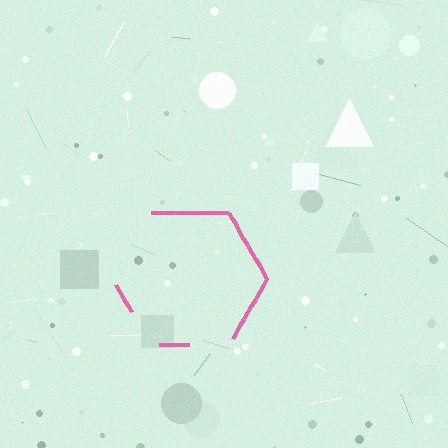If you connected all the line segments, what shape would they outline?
They would outline a hexagon.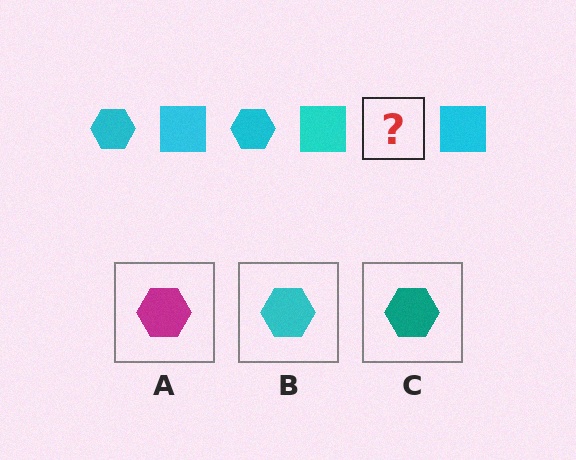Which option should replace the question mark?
Option B.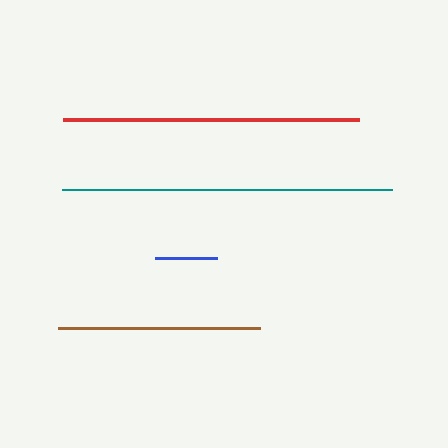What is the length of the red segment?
The red segment is approximately 295 pixels long.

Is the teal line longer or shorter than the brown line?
The teal line is longer than the brown line.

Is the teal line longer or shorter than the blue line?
The teal line is longer than the blue line.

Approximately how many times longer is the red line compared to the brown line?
The red line is approximately 1.5 times the length of the brown line.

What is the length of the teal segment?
The teal segment is approximately 330 pixels long.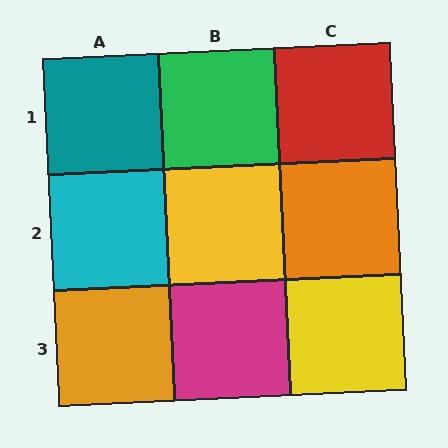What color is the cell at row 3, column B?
Magenta.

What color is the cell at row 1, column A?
Teal.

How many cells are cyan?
1 cell is cyan.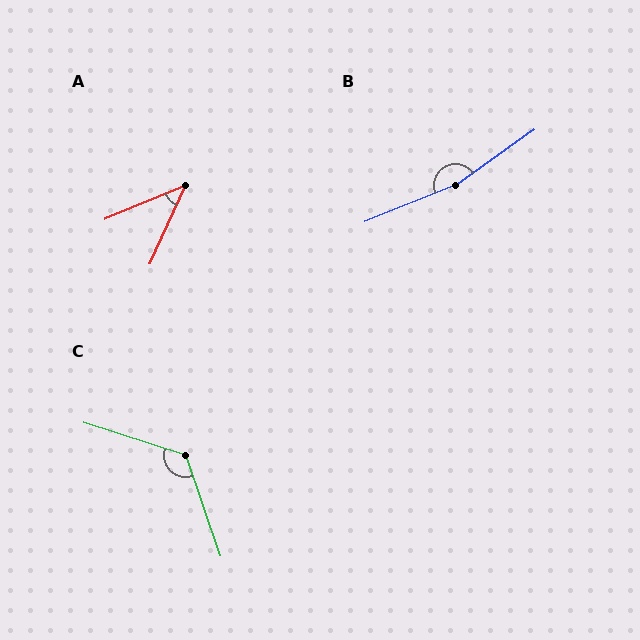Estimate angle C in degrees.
Approximately 127 degrees.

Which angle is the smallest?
A, at approximately 43 degrees.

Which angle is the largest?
B, at approximately 167 degrees.